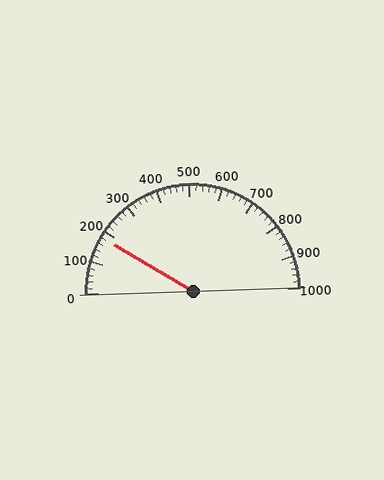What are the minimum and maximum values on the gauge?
The gauge ranges from 0 to 1000.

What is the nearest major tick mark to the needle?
The nearest major tick mark is 200.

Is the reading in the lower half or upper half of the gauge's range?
The reading is in the lower half of the range (0 to 1000).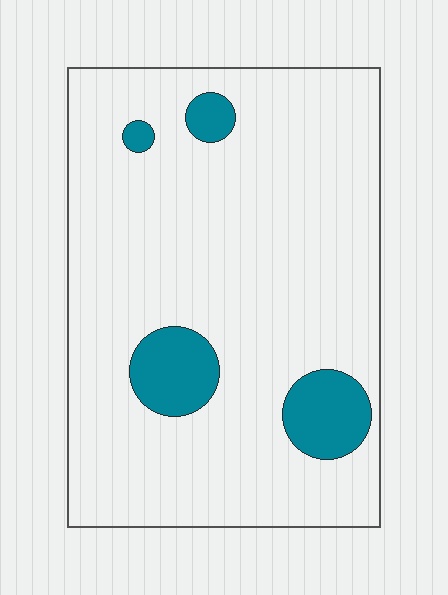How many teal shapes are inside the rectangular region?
4.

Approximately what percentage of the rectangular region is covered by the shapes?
Approximately 10%.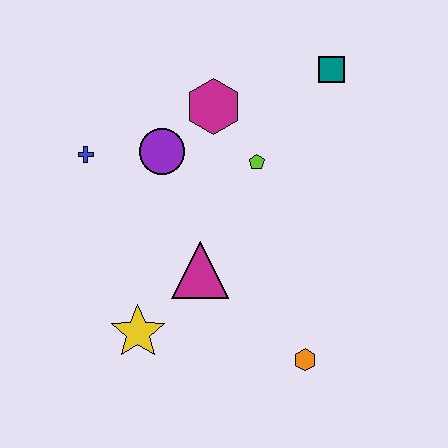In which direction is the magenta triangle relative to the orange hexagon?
The magenta triangle is to the left of the orange hexagon.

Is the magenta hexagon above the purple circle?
Yes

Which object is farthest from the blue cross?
The orange hexagon is farthest from the blue cross.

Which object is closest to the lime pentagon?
The magenta hexagon is closest to the lime pentagon.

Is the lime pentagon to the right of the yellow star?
Yes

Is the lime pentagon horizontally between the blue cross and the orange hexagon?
Yes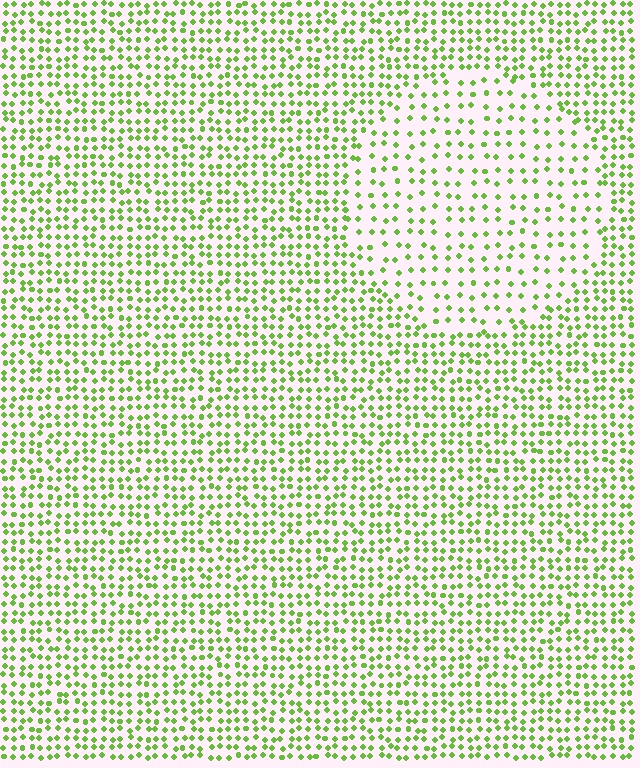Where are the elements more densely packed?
The elements are more densely packed outside the circle boundary.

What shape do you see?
I see a circle.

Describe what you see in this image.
The image contains small lime elements arranged at two different densities. A circle-shaped region is visible where the elements are less densely packed than the surrounding area.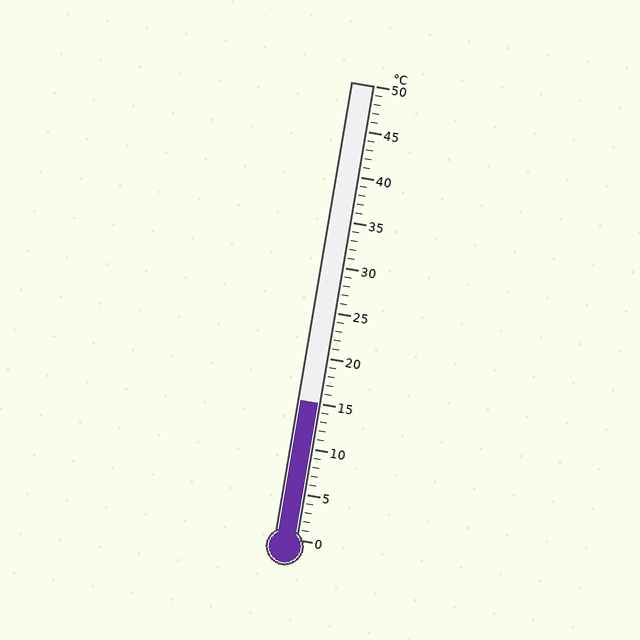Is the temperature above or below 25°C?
The temperature is below 25°C.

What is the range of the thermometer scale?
The thermometer scale ranges from 0°C to 50°C.